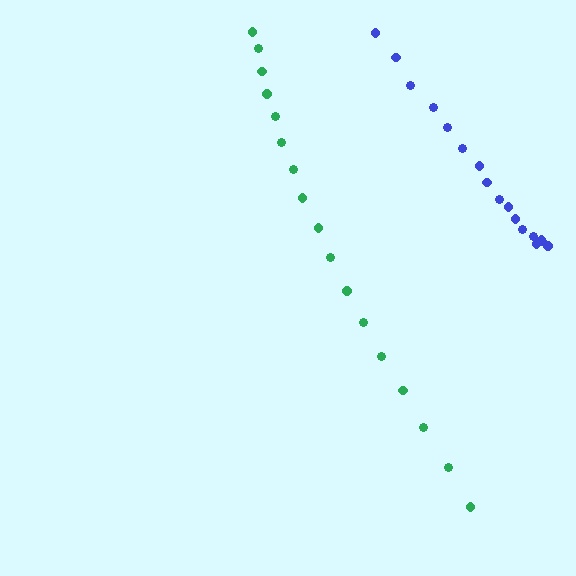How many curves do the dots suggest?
There are 2 distinct paths.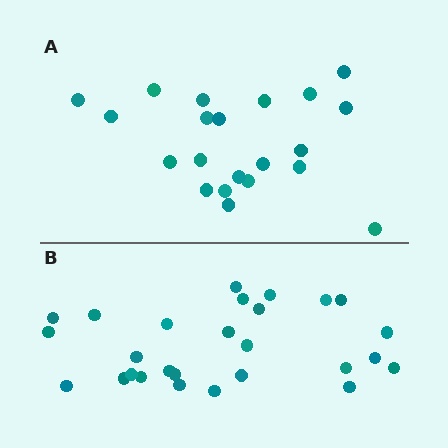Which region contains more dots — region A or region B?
Region B (the bottom region) has more dots.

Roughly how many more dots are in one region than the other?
Region B has about 6 more dots than region A.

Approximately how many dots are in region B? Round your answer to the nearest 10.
About 30 dots. (The exact count is 27, which rounds to 30.)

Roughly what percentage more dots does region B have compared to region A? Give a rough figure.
About 30% more.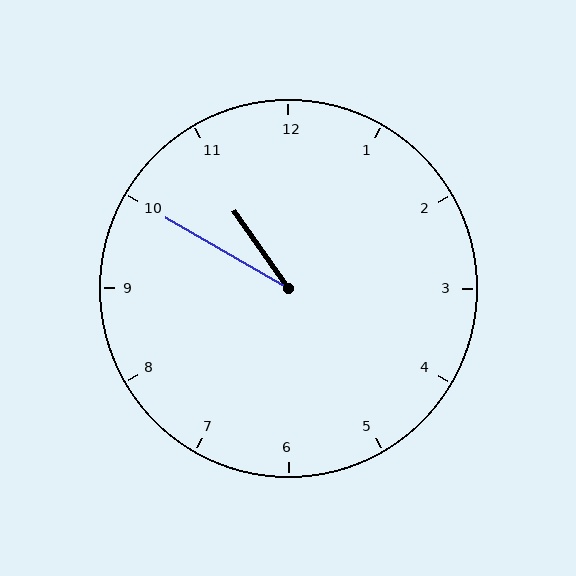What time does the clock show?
10:50.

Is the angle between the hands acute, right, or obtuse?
It is acute.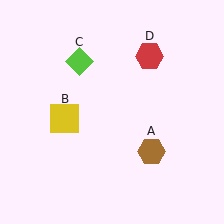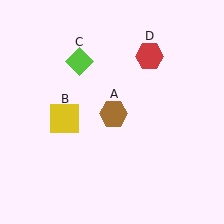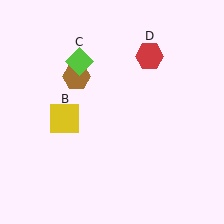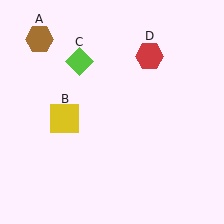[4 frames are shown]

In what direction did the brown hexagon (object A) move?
The brown hexagon (object A) moved up and to the left.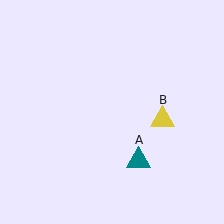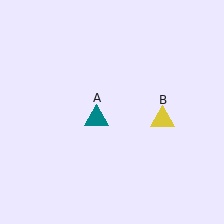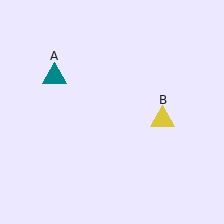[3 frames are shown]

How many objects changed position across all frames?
1 object changed position: teal triangle (object A).